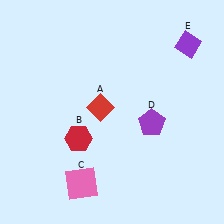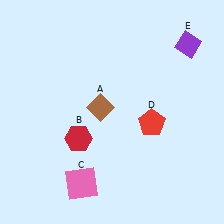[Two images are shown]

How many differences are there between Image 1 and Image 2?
There are 2 differences between the two images.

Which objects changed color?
A changed from red to brown. D changed from purple to red.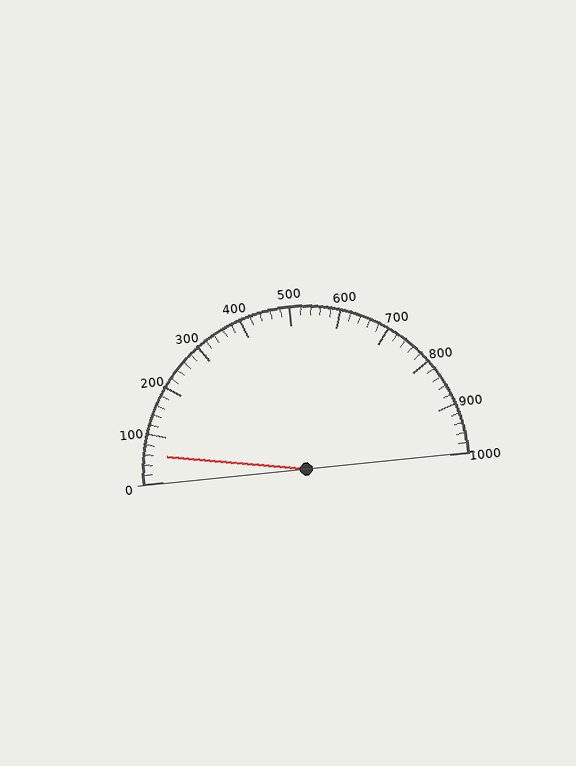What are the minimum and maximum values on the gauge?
The gauge ranges from 0 to 1000.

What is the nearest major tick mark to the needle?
The nearest major tick mark is 100.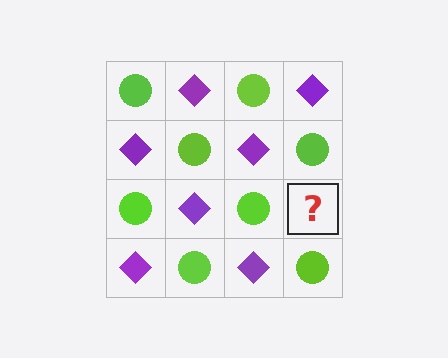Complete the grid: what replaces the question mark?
The question mark should be replaced with a purple diamond.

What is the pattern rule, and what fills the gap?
The rule is that it alternates lime circle and purple diamond in a checkerboard pattern. The gap should be filled with a purple diamond.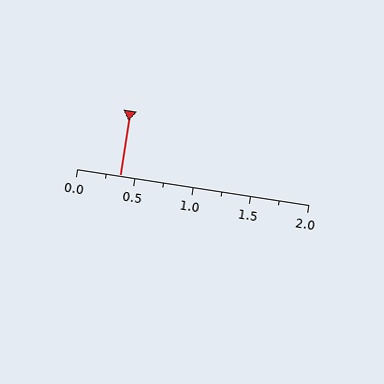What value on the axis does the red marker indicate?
The marker indicates approximately 0.38.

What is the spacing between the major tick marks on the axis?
The major ticks are spaced 0.5 apart.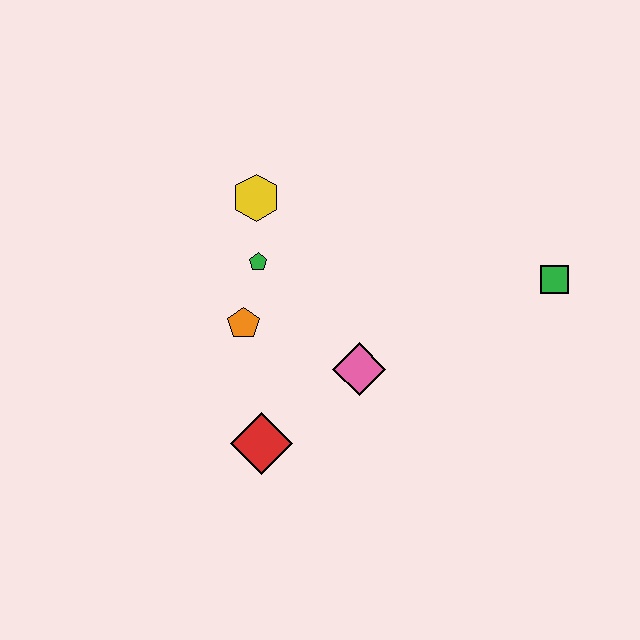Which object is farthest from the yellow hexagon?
The green square is farthest from the yellow hexagon.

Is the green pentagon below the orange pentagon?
No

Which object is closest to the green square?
The pink diamond is closest to the green square.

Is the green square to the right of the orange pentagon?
Yes